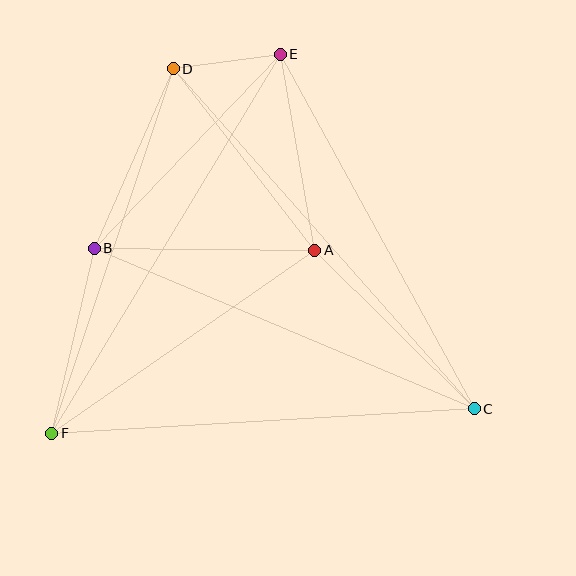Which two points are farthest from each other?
Points C and D are farthest from each other.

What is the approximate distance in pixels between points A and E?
The distance between A and E is approximately 199 pixels.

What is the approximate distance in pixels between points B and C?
The distance between B and C is approximately 413 pixels.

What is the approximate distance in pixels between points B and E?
The distance between B and E is approximately 269 pixels.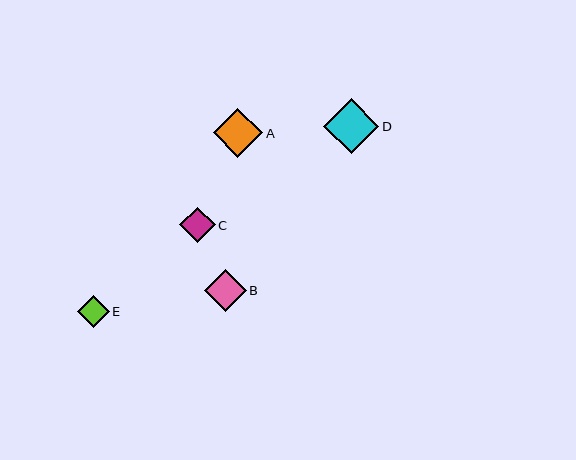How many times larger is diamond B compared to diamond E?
Diamond B is approximately 1.3 times the size of diamond E.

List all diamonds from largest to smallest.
From largest to smallest: D, A, B, C, E.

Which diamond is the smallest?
Diamond E is the smallest with a size of approximately 31 pixels.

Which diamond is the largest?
Diamond D is the largest with a size of approximately 55 pixels.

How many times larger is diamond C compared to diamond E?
Diamond C is approximately 1.1 times the size of diamond E.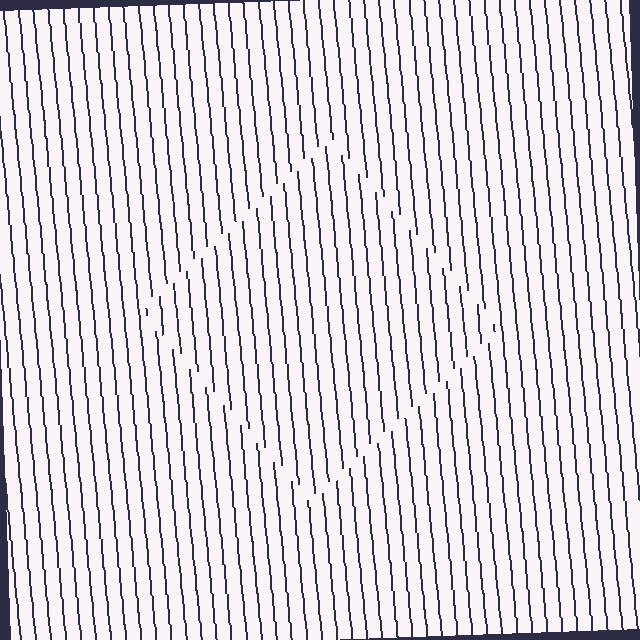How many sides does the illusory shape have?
4 sides — the line-ends trace a square.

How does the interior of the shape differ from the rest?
The interior of the shape contains the same grating, shifted by half a period — the contour is defined by the phase discontinuity where line-ends from the inner and outer gratings abut.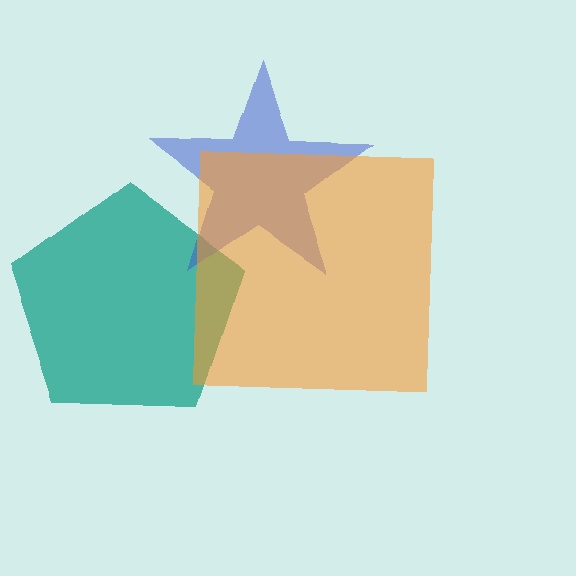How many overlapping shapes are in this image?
There are 3 overlapping shapes in the image.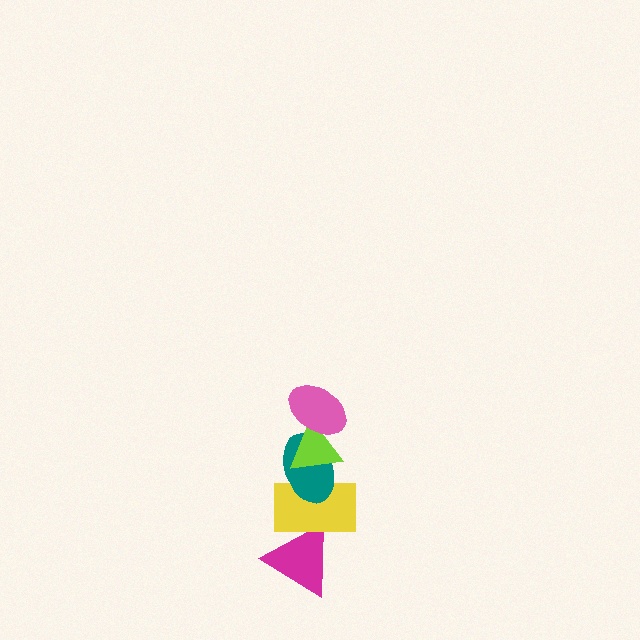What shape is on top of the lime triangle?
The pink ellipse is on top of the lime triangle.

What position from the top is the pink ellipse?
The pink ellipse is 1st from the top.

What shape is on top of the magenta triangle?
The yellow rectangle is on top of the magenta triangle.